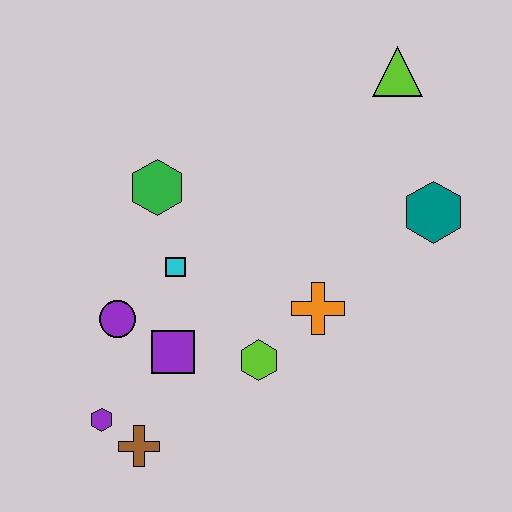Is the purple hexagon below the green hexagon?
Yes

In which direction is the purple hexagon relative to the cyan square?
The purple hexagon is below the cyan square.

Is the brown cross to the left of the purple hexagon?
No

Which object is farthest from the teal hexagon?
The purple hexagon is farthest from the teal hexagon.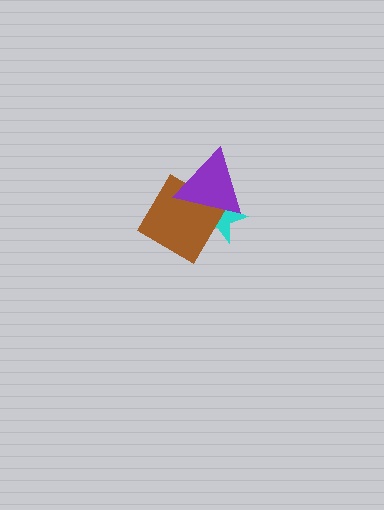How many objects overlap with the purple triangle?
2 objects overlap with the purple triangle.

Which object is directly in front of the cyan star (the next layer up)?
The brown diamond is directly in front of the cyan star.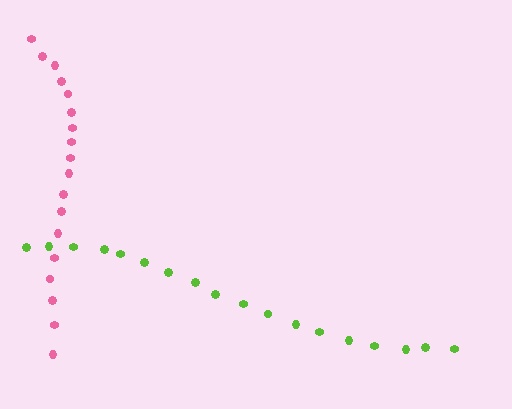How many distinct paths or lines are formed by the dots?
There are 2 distinct paths.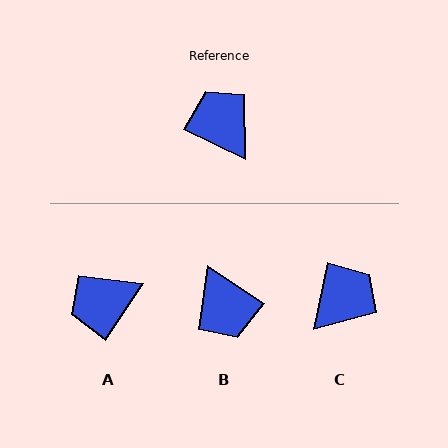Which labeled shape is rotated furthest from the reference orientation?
B, about 172 degrees away.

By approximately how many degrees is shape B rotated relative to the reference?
Approximately 172 degrees counter-clockwise.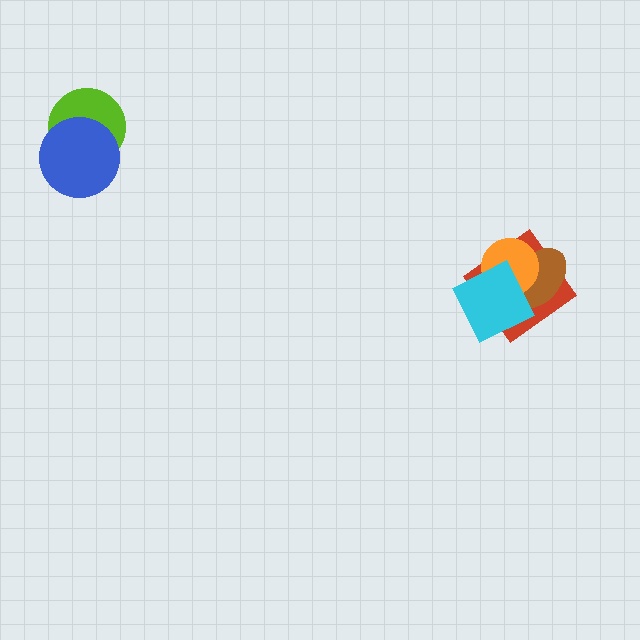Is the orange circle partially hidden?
Yes, it is partially covered by another shape.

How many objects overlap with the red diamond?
3 objects overlap with the red diamond.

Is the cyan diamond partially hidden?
No, no other shape covers it.